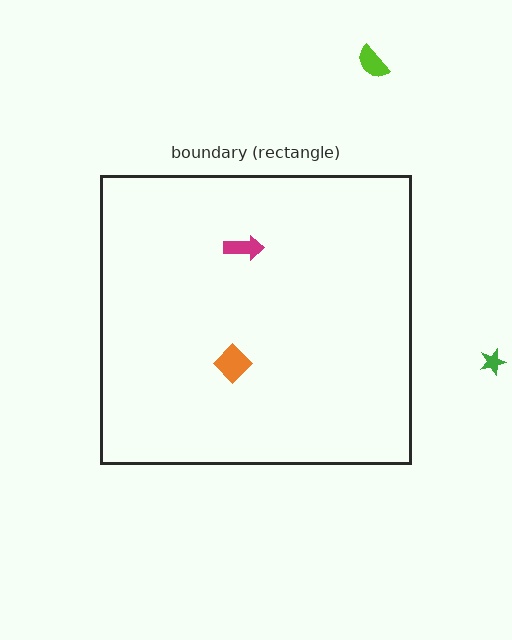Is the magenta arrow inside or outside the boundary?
Inside.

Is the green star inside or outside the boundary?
Outside.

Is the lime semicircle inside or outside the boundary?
Outside.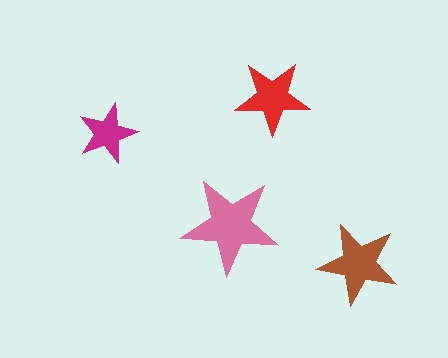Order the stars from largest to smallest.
the pink one, the brown one, the red one, the magenta one.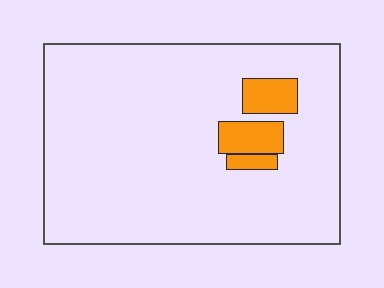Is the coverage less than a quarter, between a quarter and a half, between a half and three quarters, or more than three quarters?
Less than a quarter.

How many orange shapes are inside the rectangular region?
3.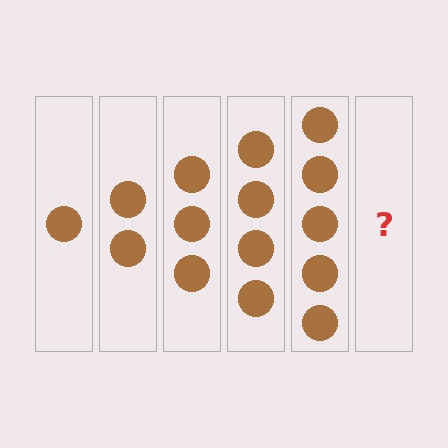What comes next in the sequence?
The next element should be 6 circles.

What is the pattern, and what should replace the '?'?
The pattern is that each step adds one more circle. The '?' should be 6 circles.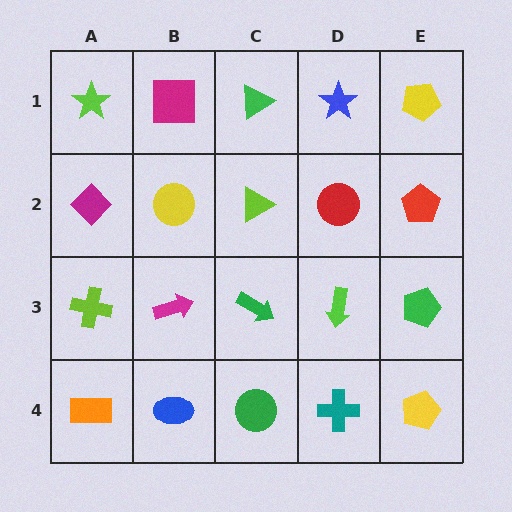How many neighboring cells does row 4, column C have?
3.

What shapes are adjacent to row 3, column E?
A red pentagon (row 2, column E), a yellow pentagon (row 4, column E), a lime arrow (row 3, column D).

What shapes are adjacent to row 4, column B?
A magenta arrow (row 3, column B), an orange rectangle (row 4, column A), a green circle (row 4, column C).